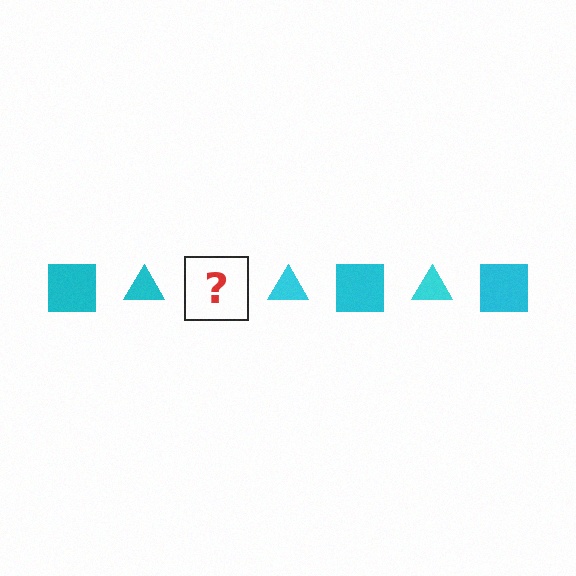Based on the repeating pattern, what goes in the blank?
The blank should be a cyan square.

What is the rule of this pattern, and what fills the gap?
The rule is that the pattern cycles through square, triangle shapes in cyan. The gap should be filled with a cyan square.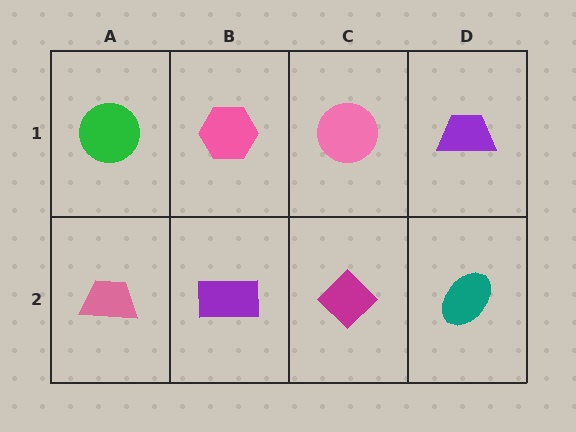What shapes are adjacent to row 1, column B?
A purple rectangle (row 2, column B), a green circle (row 1, column A), a pink circle (row 1, column C).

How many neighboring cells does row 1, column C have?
3.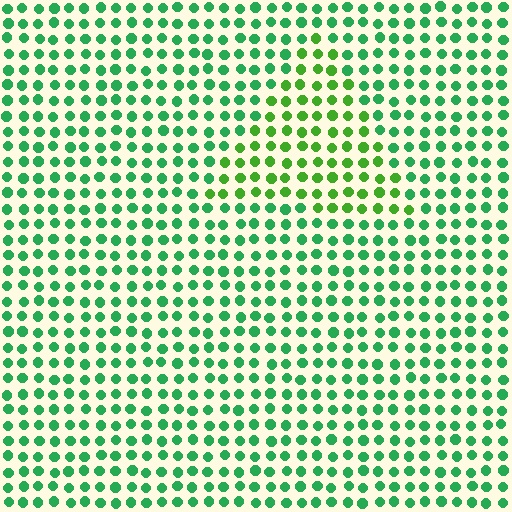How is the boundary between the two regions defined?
The boundary is defined purely by a slight shift in hue (about 32 degrees). Spacing, size, and orientation are identical on both sides.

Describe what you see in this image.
The image is filled with small green elements in a uniform arrangement. A triangle-shaped region is visible where the elements are tinted to a slightly different hue, forming a subtle color boundary.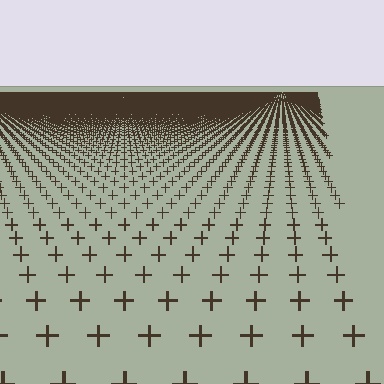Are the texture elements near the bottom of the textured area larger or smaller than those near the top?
Larger. Near the bottom, elements are closer to the viewer and appear at a bigger on-screen size.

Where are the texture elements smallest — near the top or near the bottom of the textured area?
Near the top.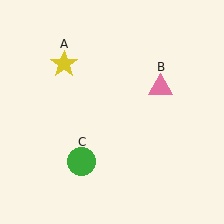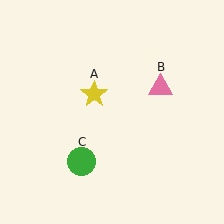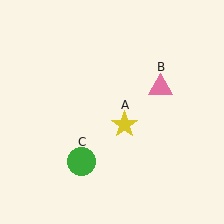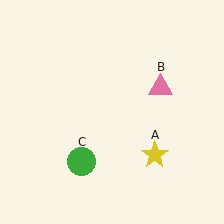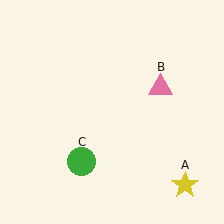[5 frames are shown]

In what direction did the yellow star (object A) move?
The yellow star (object A) moved down and to the right.